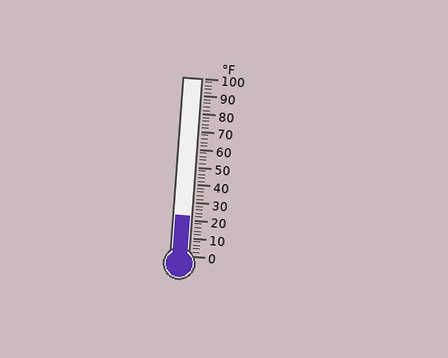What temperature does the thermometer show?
The thermometer shows approximately 22°F.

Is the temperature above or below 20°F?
The temperature is above 20°F.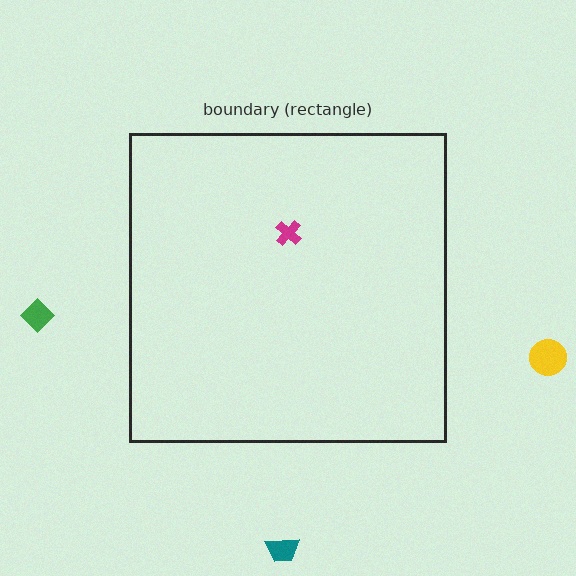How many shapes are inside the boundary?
1 inside, 3 outside.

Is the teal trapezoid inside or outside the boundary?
Outside.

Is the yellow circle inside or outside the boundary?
Outside.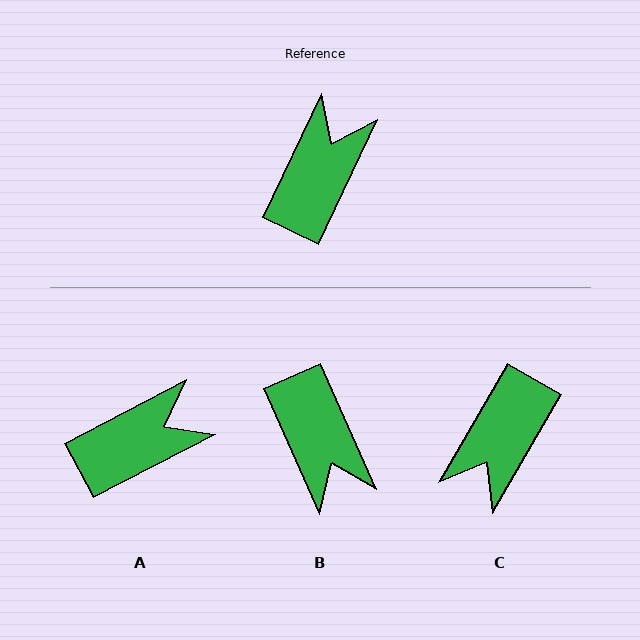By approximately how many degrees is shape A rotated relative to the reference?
Approximately 37 degrees clockwise.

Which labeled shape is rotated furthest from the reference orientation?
C, about 175 degrees away.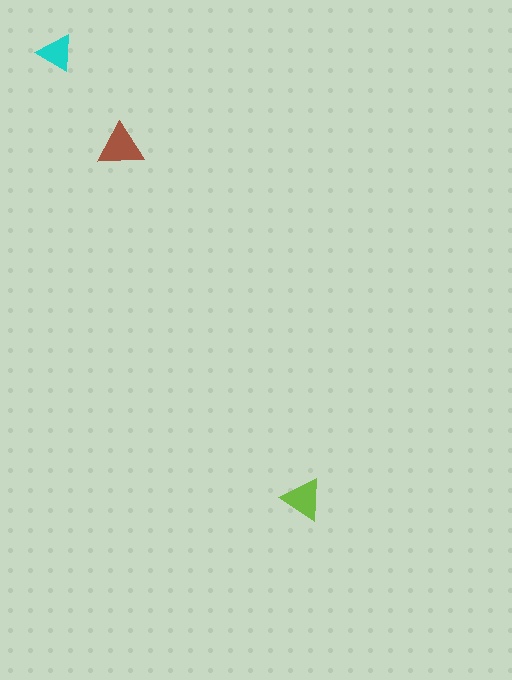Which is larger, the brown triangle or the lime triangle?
The brown one.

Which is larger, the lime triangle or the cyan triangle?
The lime one.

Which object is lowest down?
The lime triangle is bottommost.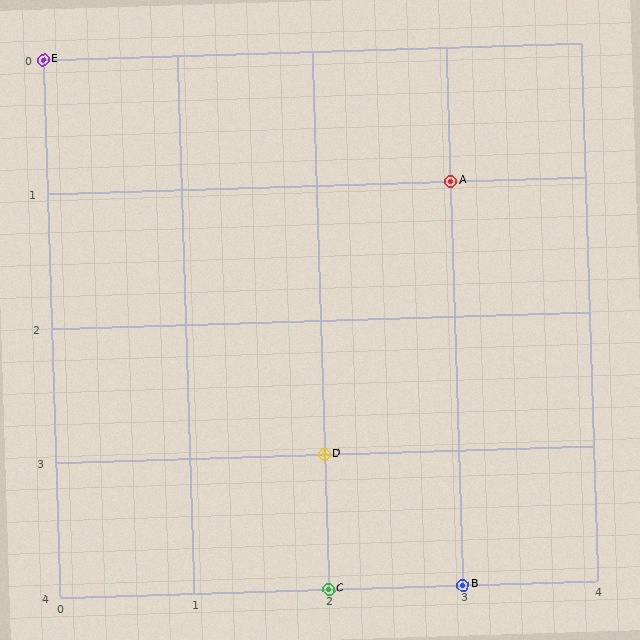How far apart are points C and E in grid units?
Points C and E are 2 columns and 4 rows apart (about 4.5 grid units diagonally).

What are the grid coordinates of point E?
Point E is at grid coordinates (0, 0).